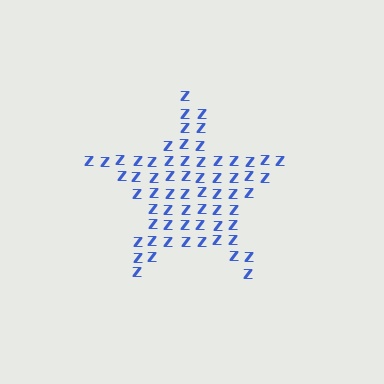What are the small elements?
The small elements are letter Z's.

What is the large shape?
The large shape is a star.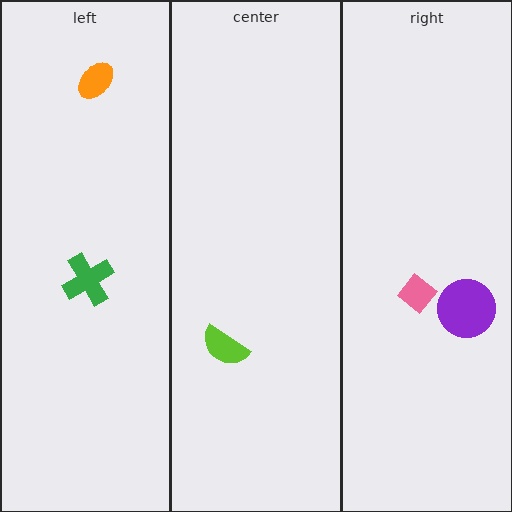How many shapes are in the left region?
2.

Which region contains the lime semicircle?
The center region.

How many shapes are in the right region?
2.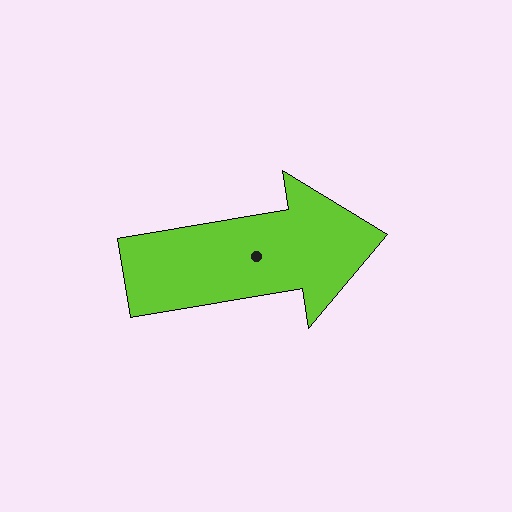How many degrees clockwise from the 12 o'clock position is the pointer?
Approximately 81 degrees.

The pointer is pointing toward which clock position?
Roughly 3 o'clock.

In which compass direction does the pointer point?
East.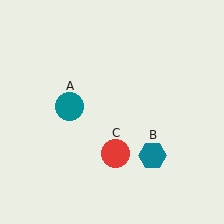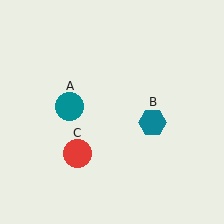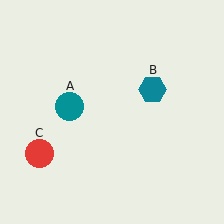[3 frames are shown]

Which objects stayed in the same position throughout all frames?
Teal circle (object A) remained stationary.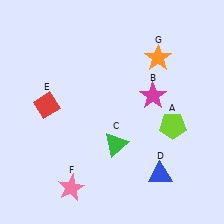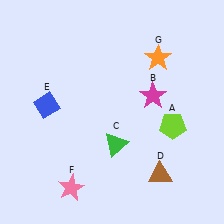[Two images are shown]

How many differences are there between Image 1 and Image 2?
There are 2 differences between the two images.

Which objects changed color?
D changed from blue to brown. E changed from red to blue.